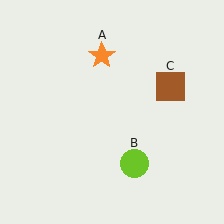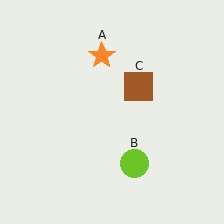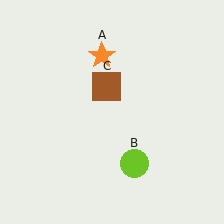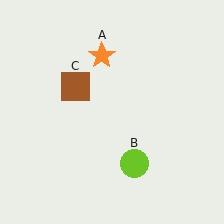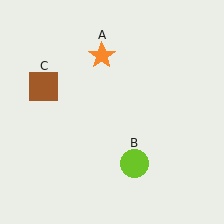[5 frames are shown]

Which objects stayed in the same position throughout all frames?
Orange star (object A) and lime circle (object B) remained stationary.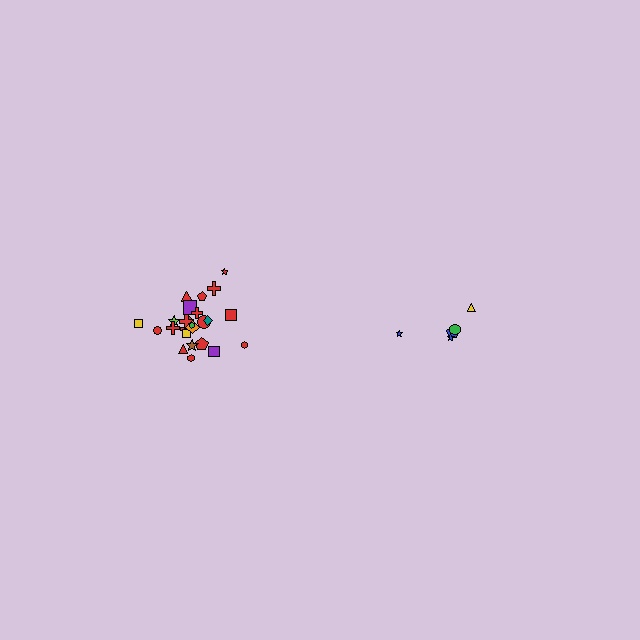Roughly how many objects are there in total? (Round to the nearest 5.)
Roughly 30 objects in total.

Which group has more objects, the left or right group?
The left group.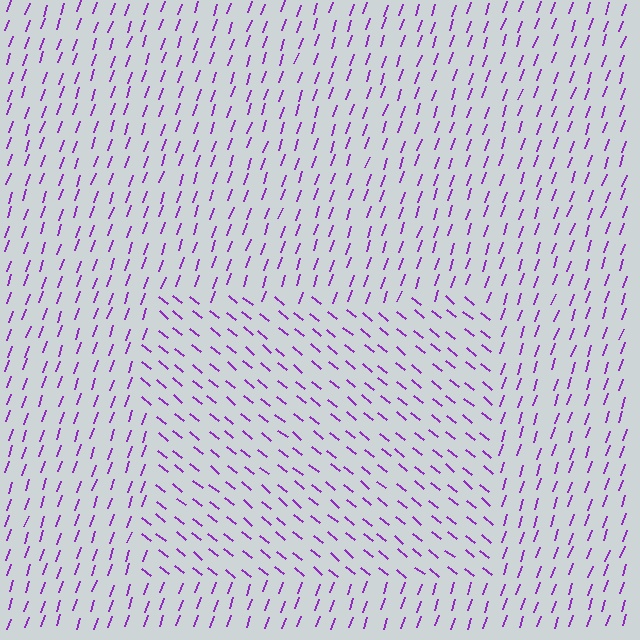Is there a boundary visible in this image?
Yes, there is a texture boundary formed by a change in line orientation.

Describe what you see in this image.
The image is filled with small purple line segments. A rectangle region in the image has lines oriented differently from the surrounding lines, creating a visible texture boundary.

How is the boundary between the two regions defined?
The boundary is defined purely by a change in line orientation (approximately 70 degrees difference). All lines are the same color and thickness.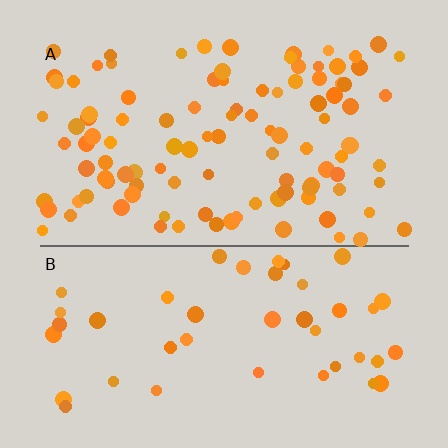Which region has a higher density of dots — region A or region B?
A (the top).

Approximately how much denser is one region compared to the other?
Approximately 2.4× — region A over region B.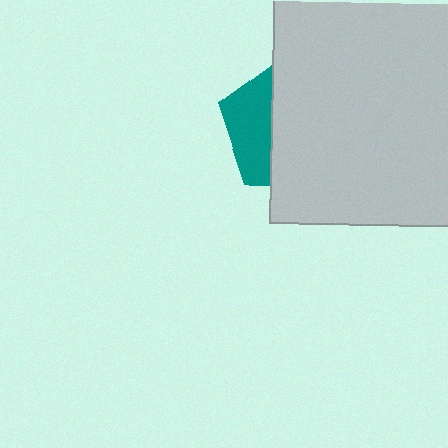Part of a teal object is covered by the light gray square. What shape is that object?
It is a pentagon.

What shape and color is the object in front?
The object in front is a light gray square.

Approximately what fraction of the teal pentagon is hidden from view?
Roughly 66% of the teal pentagon is hidden behind the light gray square.